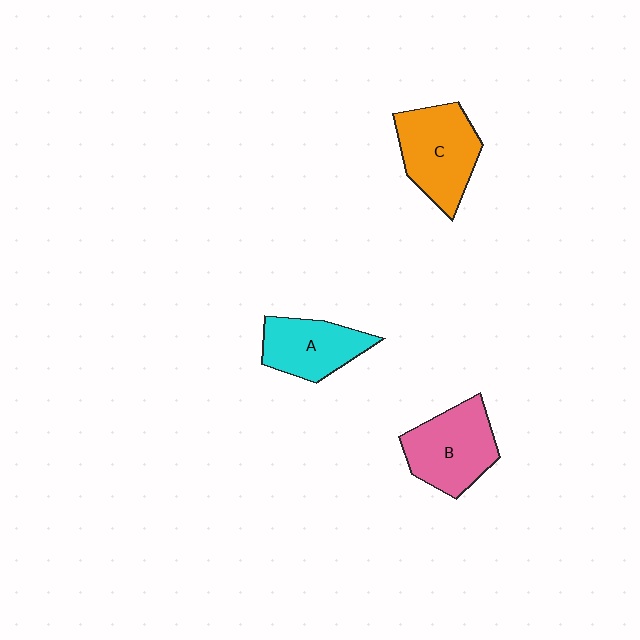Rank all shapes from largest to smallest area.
From largest to smallest: C (orange), B (pink), A (cyan).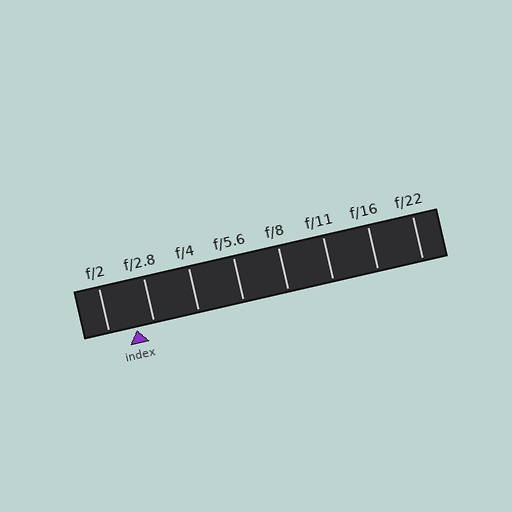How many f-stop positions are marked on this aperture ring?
There are 8 f-stop positions marked.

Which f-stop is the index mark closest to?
The index mark is closest to f/2.8.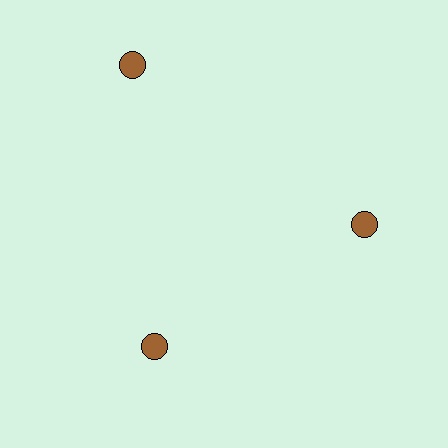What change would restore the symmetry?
The symmetry would be restored by moving it inward, back onto the ring so that all 3 circles sit at equal angles and equal distance from the center.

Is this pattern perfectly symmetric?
No. The 3 brown circles are arranged in a ring, but one element near the 11 o'clock position is pushed outward from the center, breaking the 3-fold rotational symmetry.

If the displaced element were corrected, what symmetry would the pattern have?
It would have 3-fold rotational symmetry — the pattern would map onto itself every 120 degrees.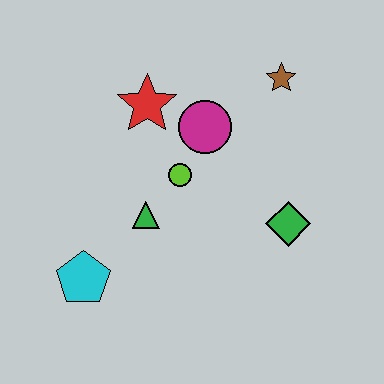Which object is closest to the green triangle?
The lime circle is closest to the green triangle.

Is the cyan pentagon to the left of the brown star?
Yes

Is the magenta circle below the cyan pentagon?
No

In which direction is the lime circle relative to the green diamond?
The lime circle is to the left of the green diamond.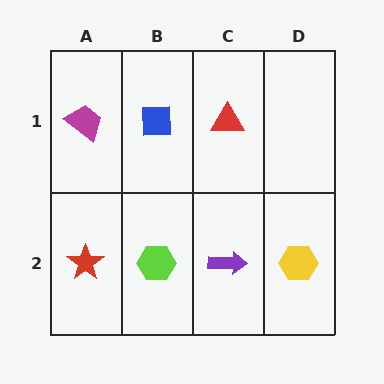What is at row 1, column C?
A red triangle.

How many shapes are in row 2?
4 shapes.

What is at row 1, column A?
A magenta trapezoid.